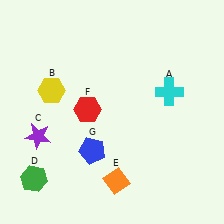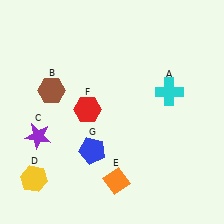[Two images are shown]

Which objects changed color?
B changed from yellow to brown. D changed from green to yellow.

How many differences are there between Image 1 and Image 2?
There are 2 differences between the two images.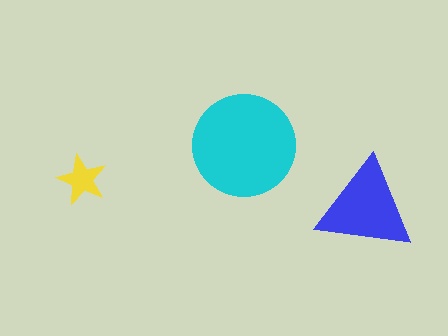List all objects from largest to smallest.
The cyan circle, the blue triangle, the yellow star.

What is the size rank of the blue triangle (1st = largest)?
2nd.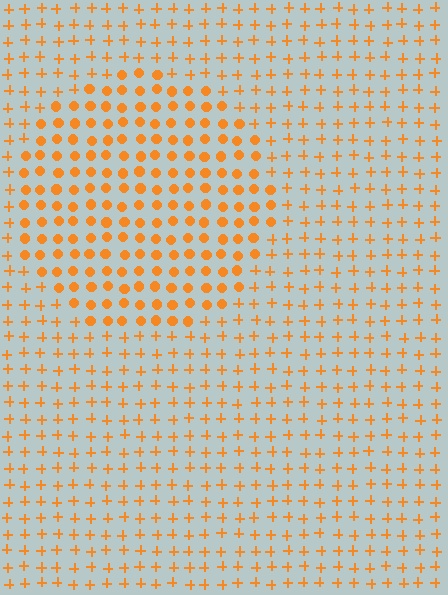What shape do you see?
I see a circle.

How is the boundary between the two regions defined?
The boundary is defined by a change in element shape: circles inside vs. plus signs outside. All elements share the same color and spacing.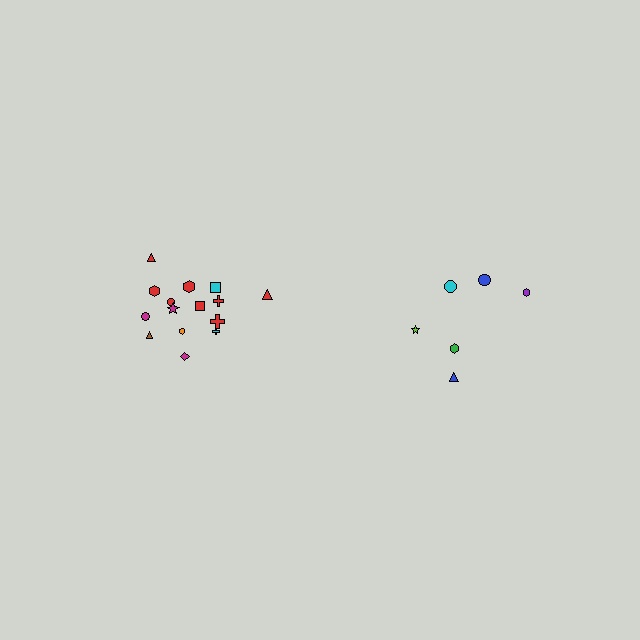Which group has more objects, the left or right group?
The left group.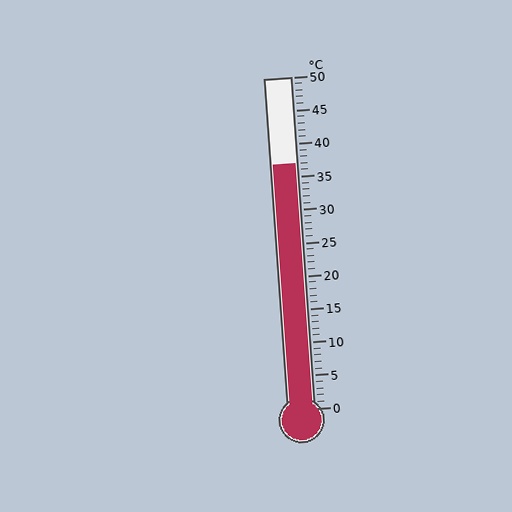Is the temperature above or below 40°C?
The temperature is below 40°C.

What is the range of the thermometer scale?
The thermometer scale ranges from 0°C to 50°C.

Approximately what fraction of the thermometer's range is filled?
The thermometer is filled to approximately 75% of its range.